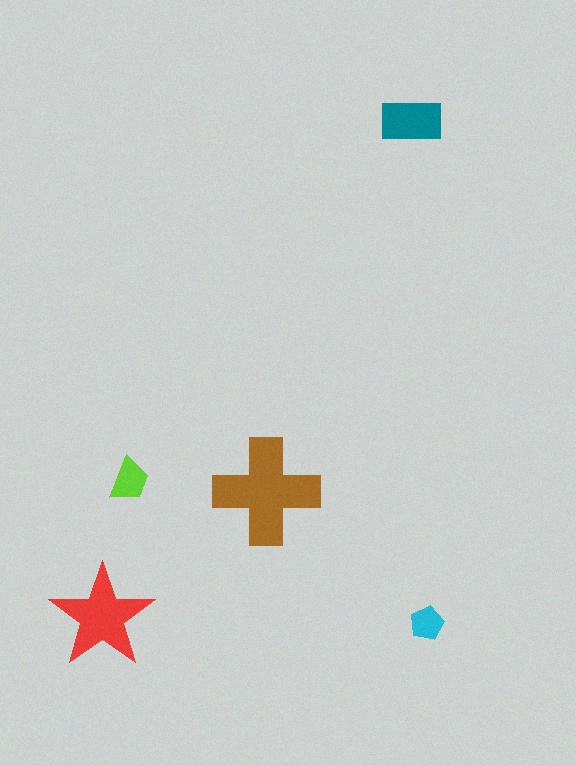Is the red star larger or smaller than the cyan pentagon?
Larger.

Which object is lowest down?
The cyan pentagon is bottommost.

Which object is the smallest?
The cyan pentagon.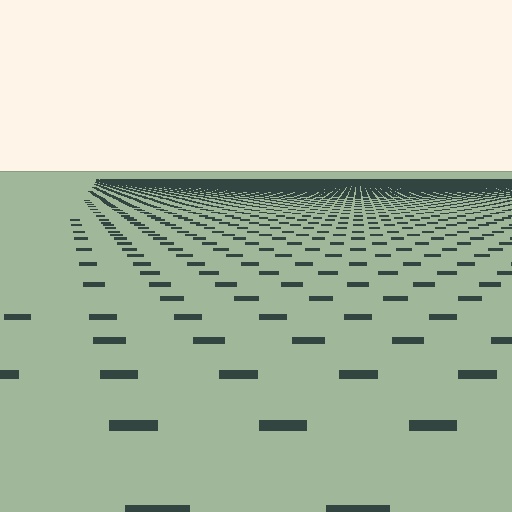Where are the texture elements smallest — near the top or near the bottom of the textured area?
Near the top.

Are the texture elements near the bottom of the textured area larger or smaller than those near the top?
Larger. Near the bottom, elements are closer to the viewer and appear at a bigger on-screen size.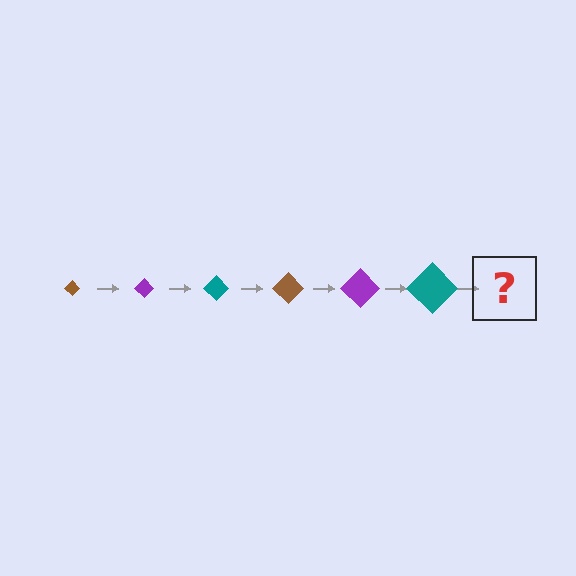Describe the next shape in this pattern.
It should be a brown diamond, larger than the previous one.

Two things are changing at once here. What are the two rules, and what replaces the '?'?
The two rules are that the diamond grows larger each step and the color cycles through brown, purple, and teal. The '?' should be a brown diamond, larger than the previous one.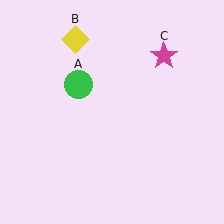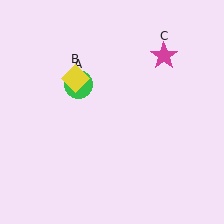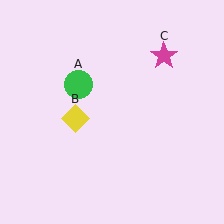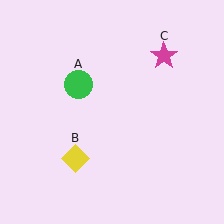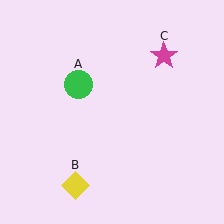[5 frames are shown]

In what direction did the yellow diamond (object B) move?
The yellow diamond (object B) moved down.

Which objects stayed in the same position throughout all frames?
Green circle (object A) and magenta star (object C) remained stationary.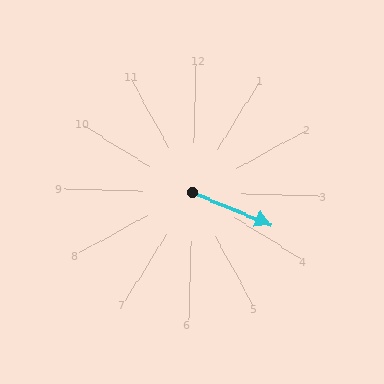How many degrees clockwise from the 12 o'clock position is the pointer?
Approximately 111 degrees.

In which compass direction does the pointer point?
East.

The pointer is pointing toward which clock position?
Roughly 4 o'clock.